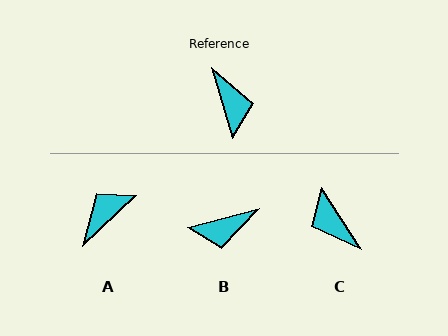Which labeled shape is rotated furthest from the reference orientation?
C, about 163 degrees away.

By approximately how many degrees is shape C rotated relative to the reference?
Approximately 163 degrees clockwise.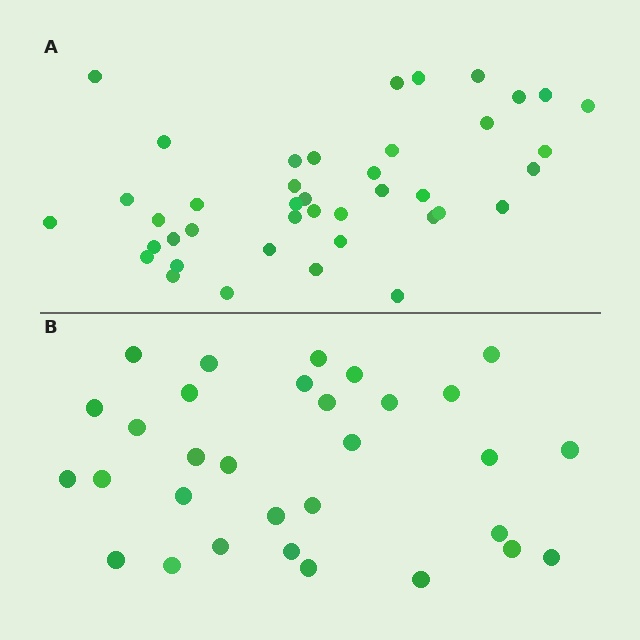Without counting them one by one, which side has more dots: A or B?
Region A (the top region) has more dots.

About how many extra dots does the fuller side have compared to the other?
Region A has roughly 10 or so more dots than region B.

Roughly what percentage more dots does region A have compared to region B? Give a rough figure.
About 30% more.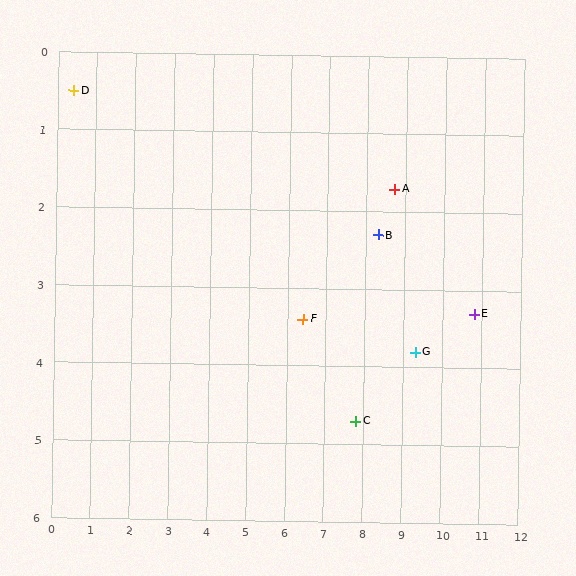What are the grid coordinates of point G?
Point G is at approximately (9.3, 3.8).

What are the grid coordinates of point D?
Point D is at approximately (0.4, 0.5).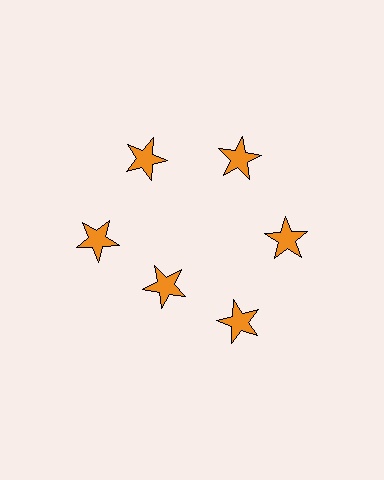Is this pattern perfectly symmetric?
No. The 6 orange stars are arranged in a ring, but one element near the 7 o'clock position is pulled inward toward the center, breaking the 6-fold rotational symmetry.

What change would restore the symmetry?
The symmetry would be restored by moving it outward, back onto the ring so that all 6 stars sit at equal angles and equal distance from the center.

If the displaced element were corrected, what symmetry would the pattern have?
It would have 6-fold rotational symmetry — the pattern would map onto itself every 60 degrees.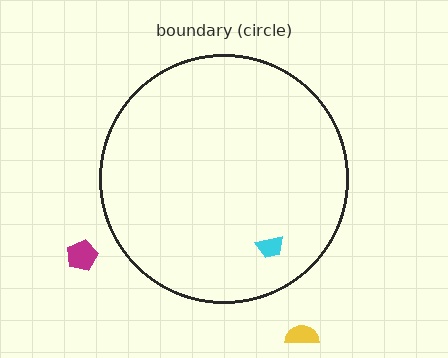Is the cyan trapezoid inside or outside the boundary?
Inside.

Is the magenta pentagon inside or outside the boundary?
Outside.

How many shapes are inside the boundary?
1 inside, 2 outside.